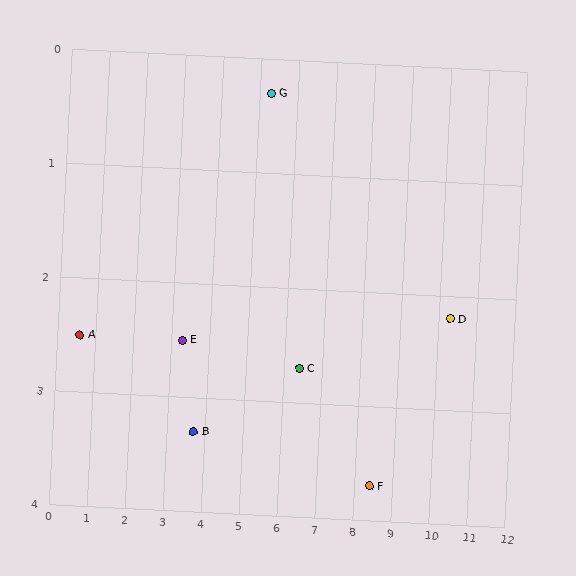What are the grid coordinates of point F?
Point F is at approximately (8.4, 3.7).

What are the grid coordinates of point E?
Point E is at approximately (3.3, 2.5).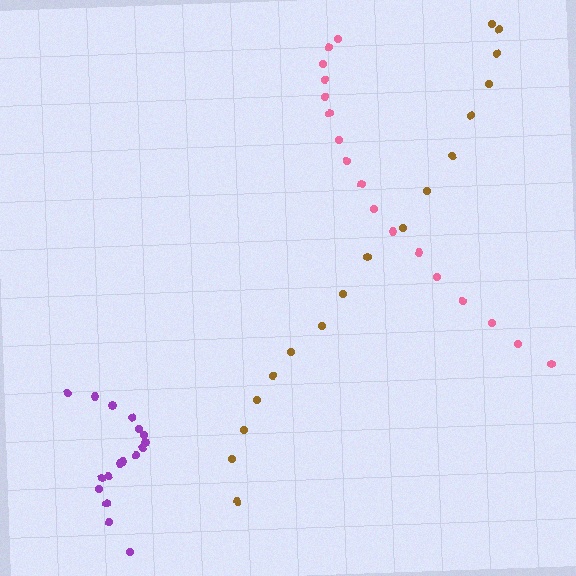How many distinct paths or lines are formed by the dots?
There are 3 distinct paths.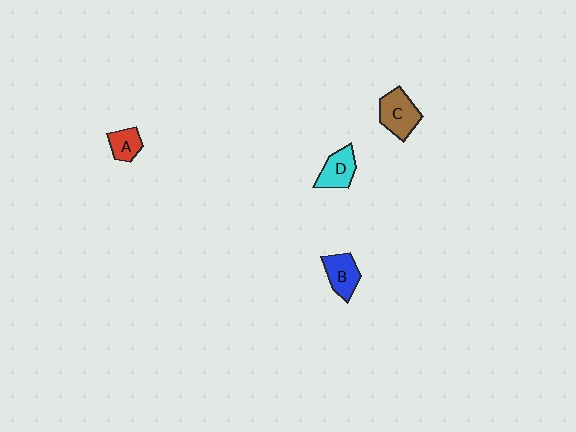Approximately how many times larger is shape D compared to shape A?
Approximately 1.3 times.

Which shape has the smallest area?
Shape A (red).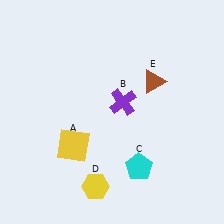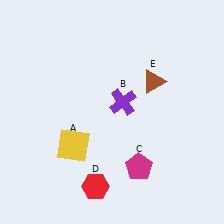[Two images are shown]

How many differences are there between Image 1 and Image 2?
There are 2 differences between the two images.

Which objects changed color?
C changed from cyan to magenta. D changed from yellow to red.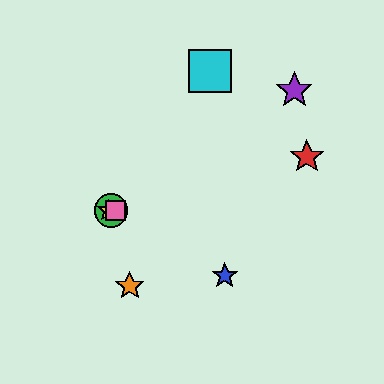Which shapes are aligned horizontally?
The green circle, the yellow star, the pink square are aligned horizontally.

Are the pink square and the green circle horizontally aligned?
Yes, both are at y≈210.